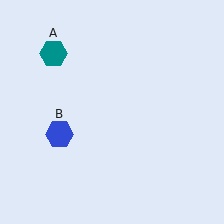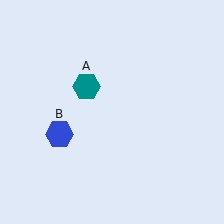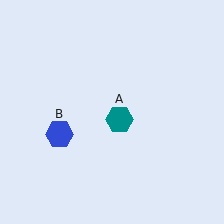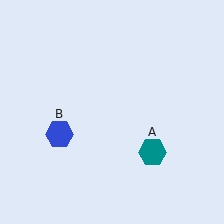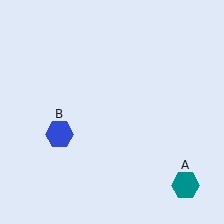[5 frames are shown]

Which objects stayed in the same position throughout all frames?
Blue hexagon (object B) remained stationary.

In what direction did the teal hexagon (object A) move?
The teal hexagon (object A) moved down and to the right.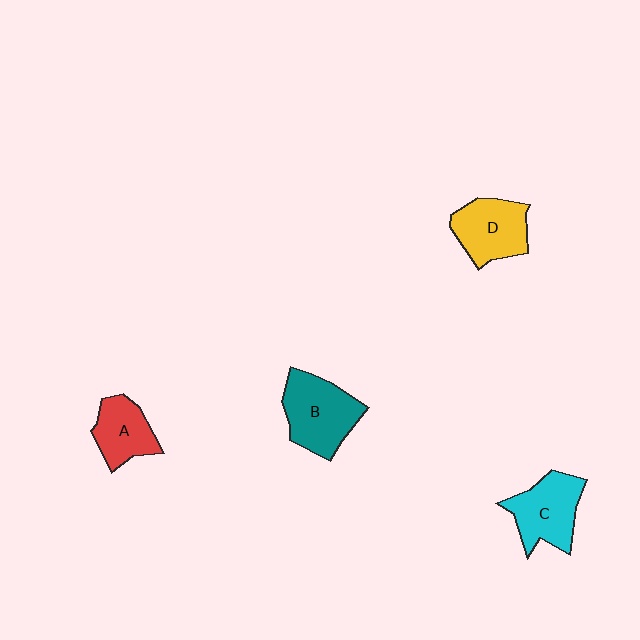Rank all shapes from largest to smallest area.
From largest to smallest: B (teal), C (cyan), D (yellow), A (red).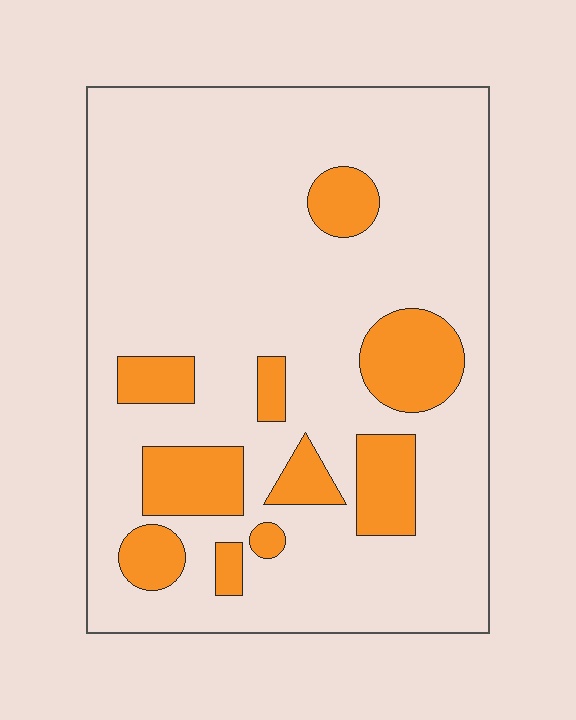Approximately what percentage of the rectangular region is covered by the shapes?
Approximately 20%.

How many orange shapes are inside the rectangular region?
10.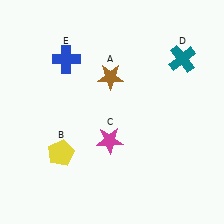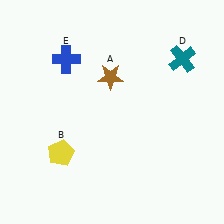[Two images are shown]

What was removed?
The magenta star (C) was removed in Image 2.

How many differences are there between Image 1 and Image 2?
There is 1 difference between the two images.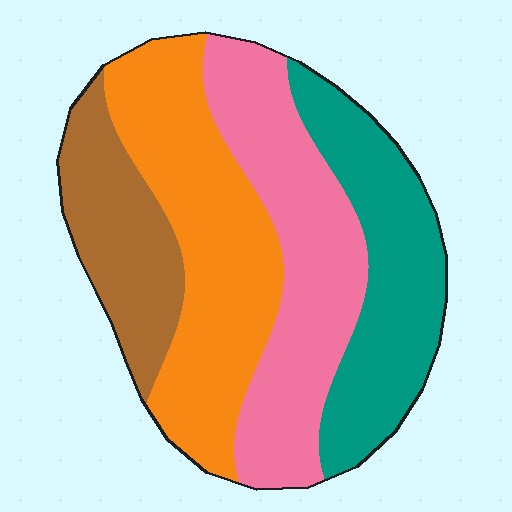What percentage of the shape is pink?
Pink takes up between a quarter and a half of the shape.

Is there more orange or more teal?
Orange.